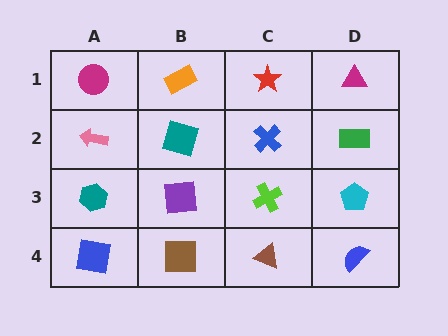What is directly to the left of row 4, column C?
A brown square.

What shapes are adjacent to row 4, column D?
A cyan pentagon (row 3, column D), a brown triangle (row 4, column C).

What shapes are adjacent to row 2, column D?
A magenta triangle (row 1, column D), a cyan pentagon (row 3, column D), a blue cross (row 2, column C).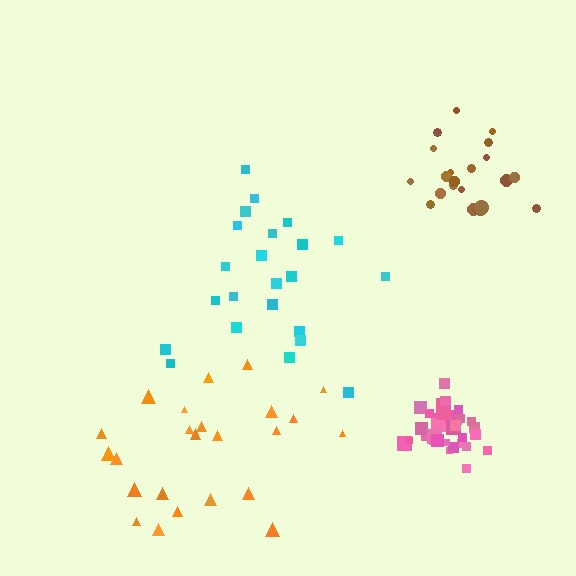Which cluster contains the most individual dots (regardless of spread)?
Pink (32).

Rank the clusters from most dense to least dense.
pink, brown, cyan, orange.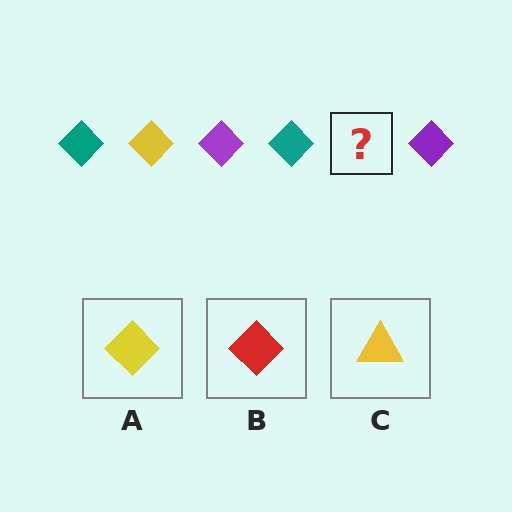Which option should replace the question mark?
Option A.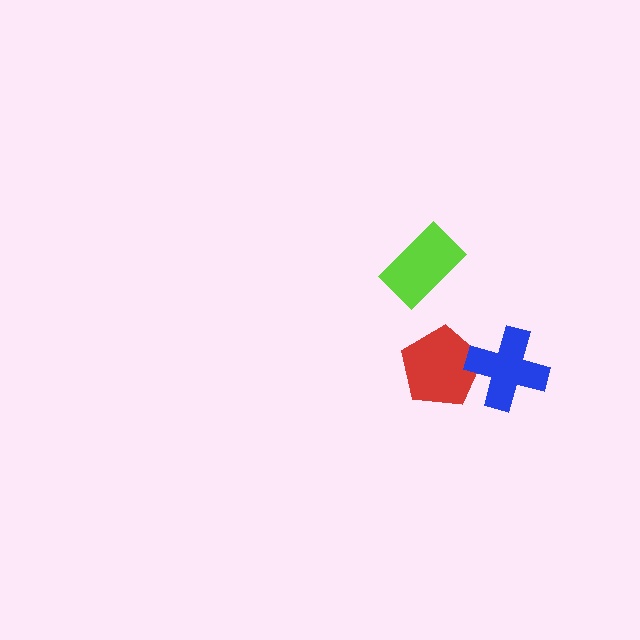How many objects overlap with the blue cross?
1 object overlaps with the blue cross.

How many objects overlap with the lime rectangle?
0 objects overlap with the lime rectangle.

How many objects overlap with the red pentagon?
1 object overlaps with the red pentagon.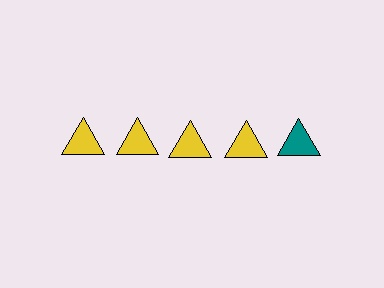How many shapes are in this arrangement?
There are 5 shapes arranged in a grid pattern.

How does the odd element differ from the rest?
It has a different color: teal instead of yellow.